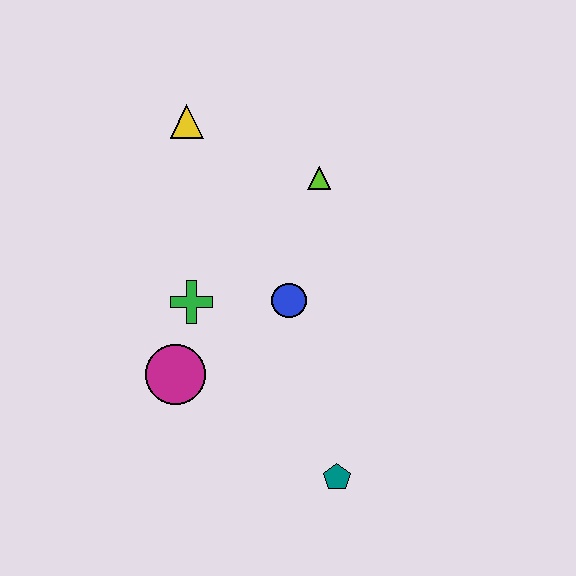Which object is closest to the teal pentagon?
The blue circle is closest to the teal pentagon.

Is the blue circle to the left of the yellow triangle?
No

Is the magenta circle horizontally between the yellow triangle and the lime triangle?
No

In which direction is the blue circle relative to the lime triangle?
The blue circle is below the lime triangle.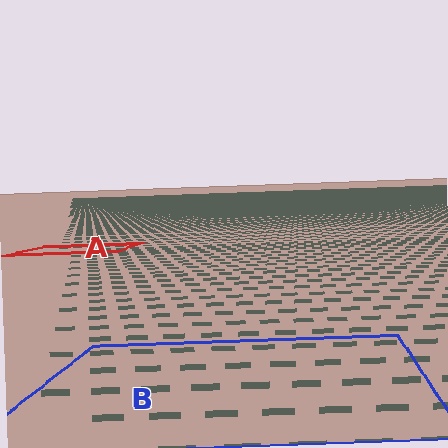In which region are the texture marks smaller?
The texture marks are smaller in region A, because it is farther away.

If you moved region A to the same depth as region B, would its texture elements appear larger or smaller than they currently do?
They would appear larger. At a closer depth, the same texture elements are projected at a bigger on-screen size.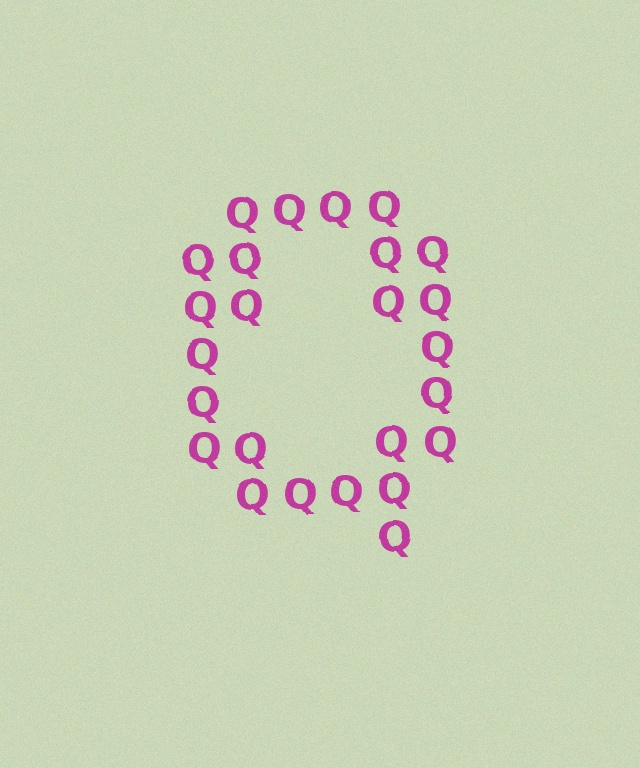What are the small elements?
The small elements are letter Q's.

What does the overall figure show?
The overall figure shows the letter Q.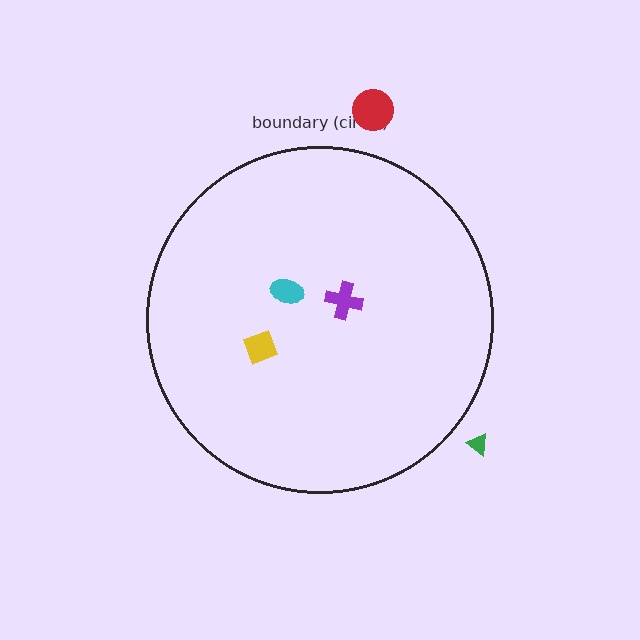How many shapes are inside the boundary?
3 inside, 2 outside.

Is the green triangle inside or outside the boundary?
Outside.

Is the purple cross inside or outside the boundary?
Inside.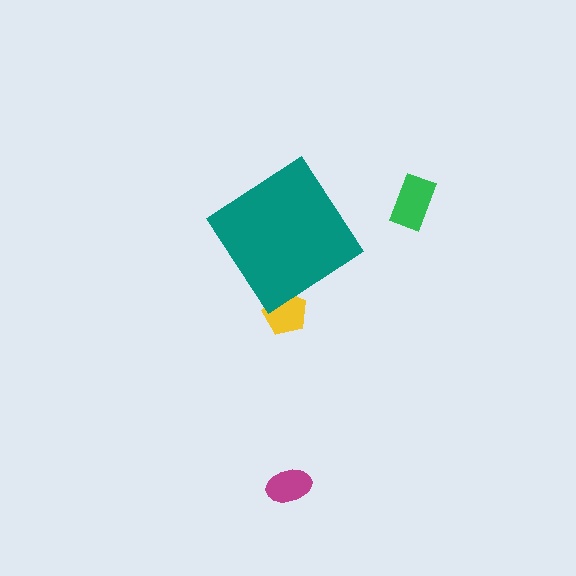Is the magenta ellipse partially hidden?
No, the magenta ellipse is fully visible.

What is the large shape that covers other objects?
A teal diamond.